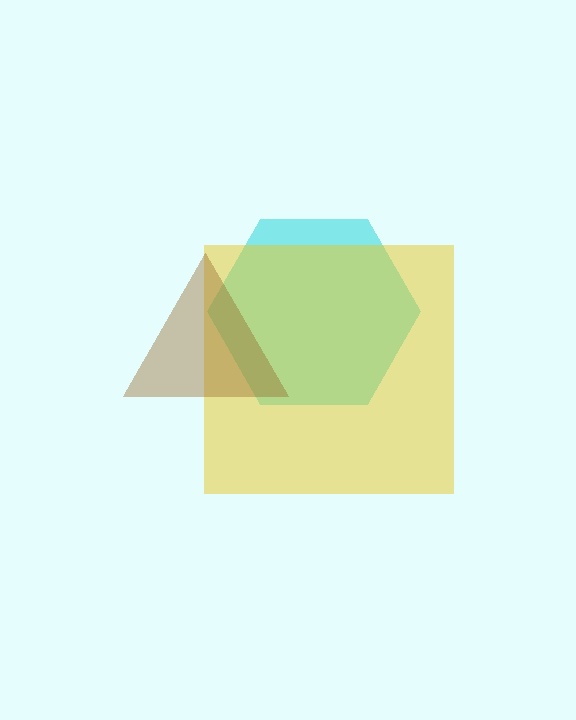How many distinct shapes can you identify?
There are 3 distinct shapes: a cyan hexagon, a yellow square, a brown triangle.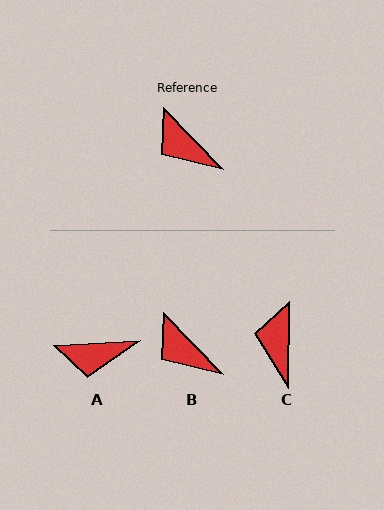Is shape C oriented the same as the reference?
No, it is off by about 45 degrees.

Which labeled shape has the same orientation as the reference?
B.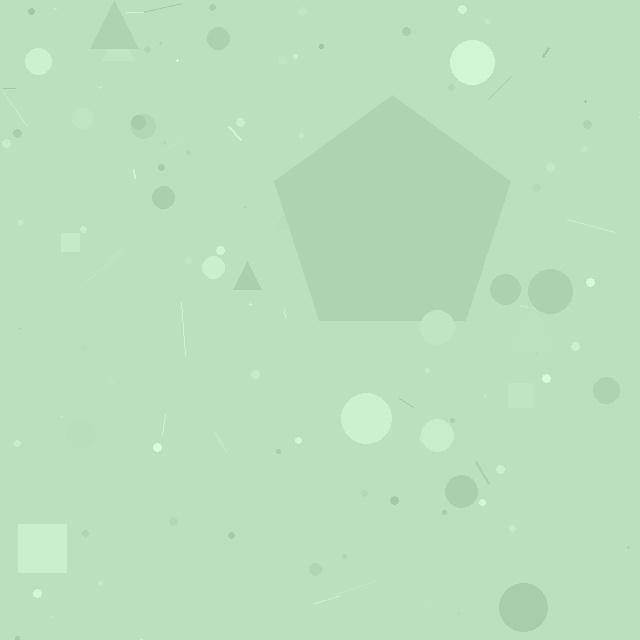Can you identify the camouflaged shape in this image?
The camouflaged shape is a pentagon.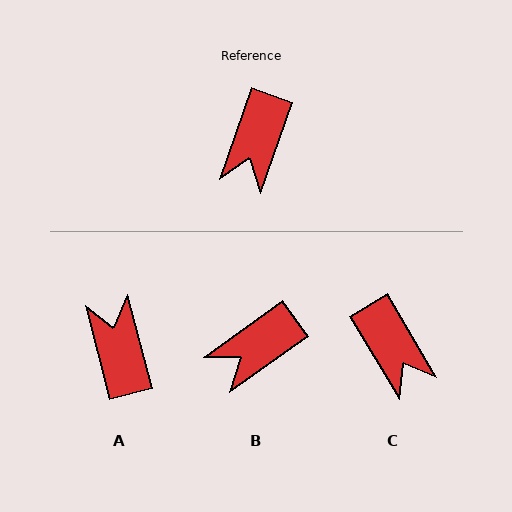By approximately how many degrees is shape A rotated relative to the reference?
Approximately 146 degrees clockwise.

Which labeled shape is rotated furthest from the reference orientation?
A, about 146 degrees away.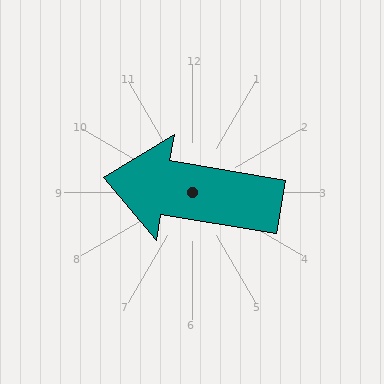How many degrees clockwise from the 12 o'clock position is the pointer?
Approximately 279 degrees.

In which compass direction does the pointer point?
West.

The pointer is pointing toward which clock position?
Roughly 9 o'clock.